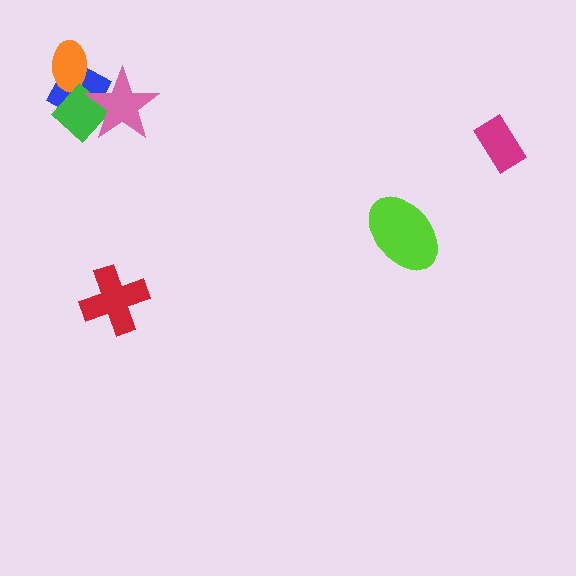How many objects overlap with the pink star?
2 objects overlap with the pink star.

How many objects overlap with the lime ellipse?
0 objects overlap with the lime ellipse.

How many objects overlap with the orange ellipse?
2 objects overlap with the orange ellipse.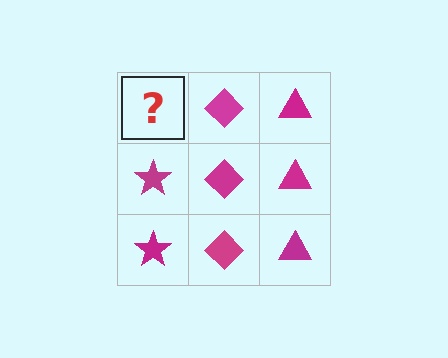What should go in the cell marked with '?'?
The missing cell should contain a magenta star.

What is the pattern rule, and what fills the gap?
The rule is that each column has a consistent shape. The gap should be filled with a magenta star.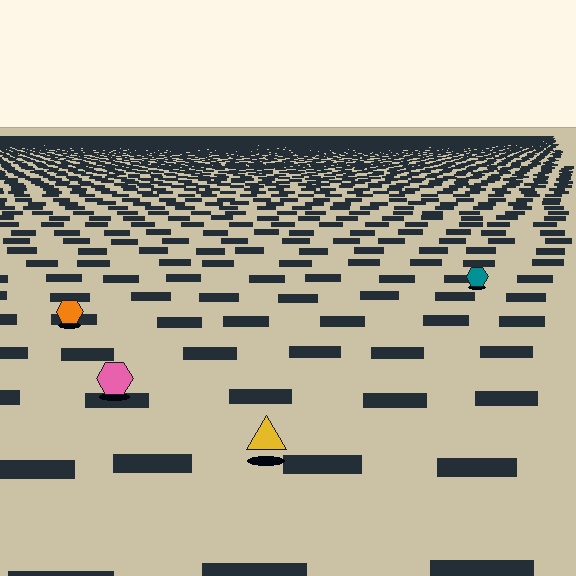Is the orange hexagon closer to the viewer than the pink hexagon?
No. The pink hexagon is closer — you can tell from the texture gradient: the ground texture is coarser near it.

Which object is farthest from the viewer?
The teal hexagon is farthest from the viewer. It appears smaller and the ground texture around it is denser.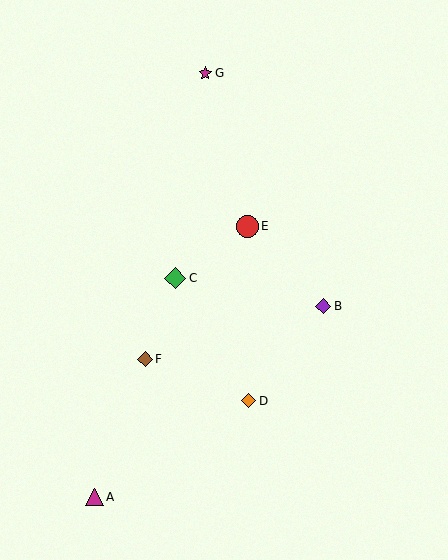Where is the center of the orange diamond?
The center of the orange diamond is at (249, 401).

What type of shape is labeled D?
Shape D is an orange diamond.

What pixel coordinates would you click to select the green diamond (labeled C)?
Click at (175, 278) to select the green diamond C.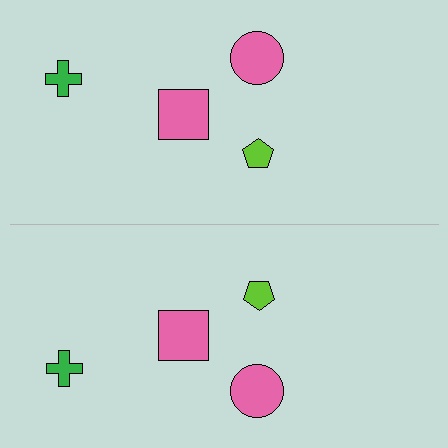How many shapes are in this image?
There are 8 shapes in this image.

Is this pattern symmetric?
Yes, this pattern has bilateral (reflection) symmetry.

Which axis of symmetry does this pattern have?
The pattern has a horizontal axis of symmetry running through the center of the image.